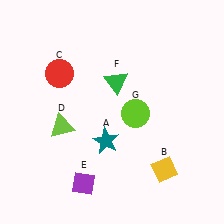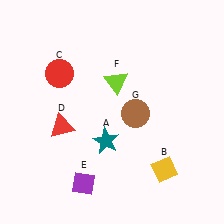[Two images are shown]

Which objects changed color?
D changed from lime to red. F changed from green to lime. G changed from lime to brown.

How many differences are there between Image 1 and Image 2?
There are 3 differences between the two images.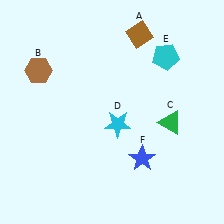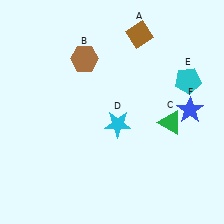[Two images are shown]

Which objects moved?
The objects that moved are: the brown hexagon (B), the cyan pentagon (E), the blue star (F).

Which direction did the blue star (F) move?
The blue star (F) moved up.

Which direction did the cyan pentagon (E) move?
The cyan pentagon (E) moved down.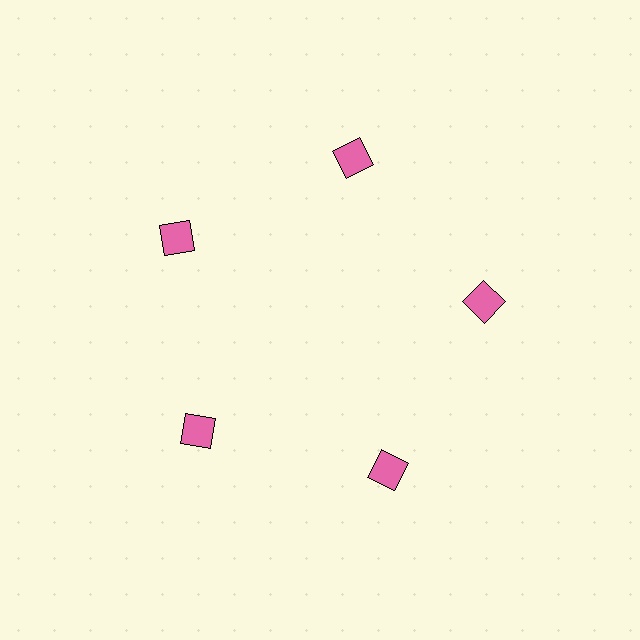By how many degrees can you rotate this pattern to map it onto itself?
The pattern maps onto itself every 72 degrees of rotation.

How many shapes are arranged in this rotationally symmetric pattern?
There are 5 shapes, arranged in 5 groups of 1.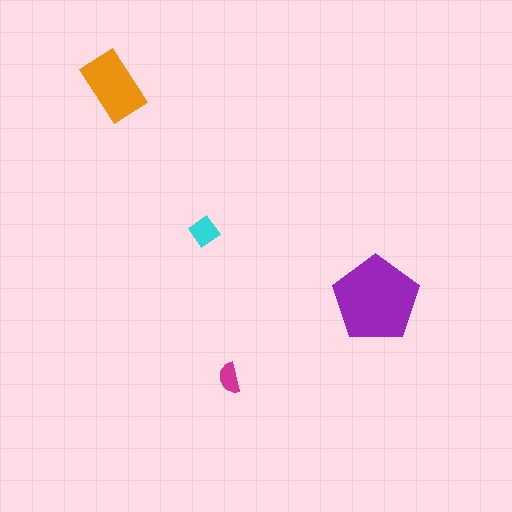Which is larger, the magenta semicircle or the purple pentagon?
The purple pentagon.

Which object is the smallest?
The magenta semicircle.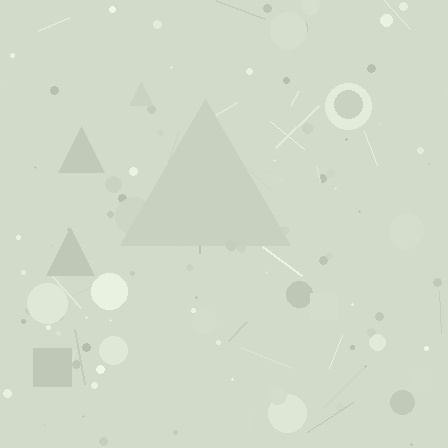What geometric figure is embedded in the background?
A triangle is embedded in the background.